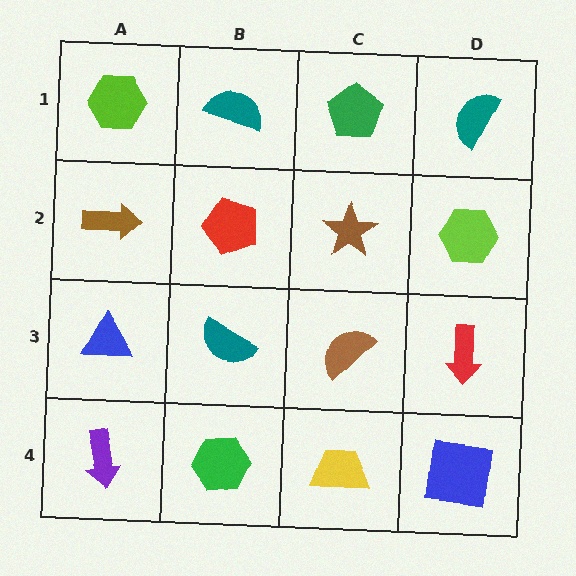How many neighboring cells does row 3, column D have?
3.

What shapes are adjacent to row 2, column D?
A teal semicircle (row 1, column D), a red arrow (row 3, column D), a brown star (row 2, column C).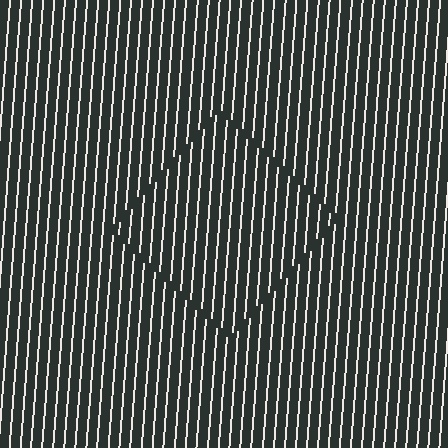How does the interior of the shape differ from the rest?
The interior of the shape contains the same grating, shifted by half a period — the contour is defined by the phase discontinuity where line-ends from the inner and outer gratings abut.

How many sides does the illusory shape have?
4 sides — the line-ends trace a square.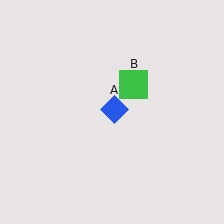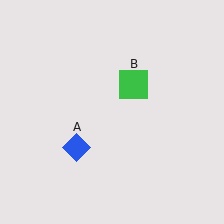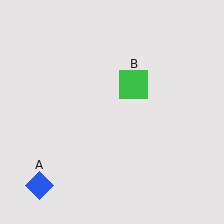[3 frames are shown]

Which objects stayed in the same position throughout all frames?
Green square (object B) remained stationary.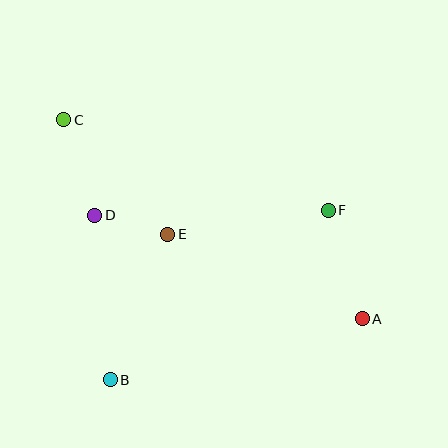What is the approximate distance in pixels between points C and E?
The distance between C and E is approximately 154 pixels.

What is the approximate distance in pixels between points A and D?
The distance between A and D is approximately 287 pixels.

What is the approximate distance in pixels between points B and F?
The distance between B and F is approximately 276 pixels.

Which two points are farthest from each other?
Points A and C are farthest from each other.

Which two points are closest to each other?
Points D and E are closest to each other.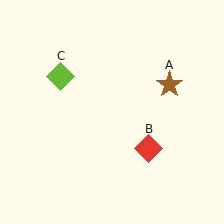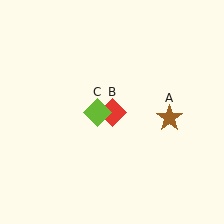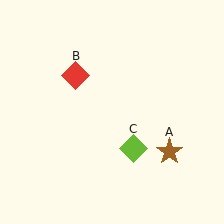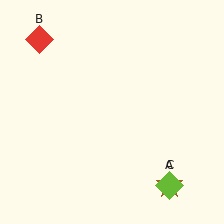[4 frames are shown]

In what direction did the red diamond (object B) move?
The red diamond (object B) moved up and to the left.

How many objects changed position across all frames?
3 objects changed position: brown star (object A), red diamond (object B), lime diamond (object C).